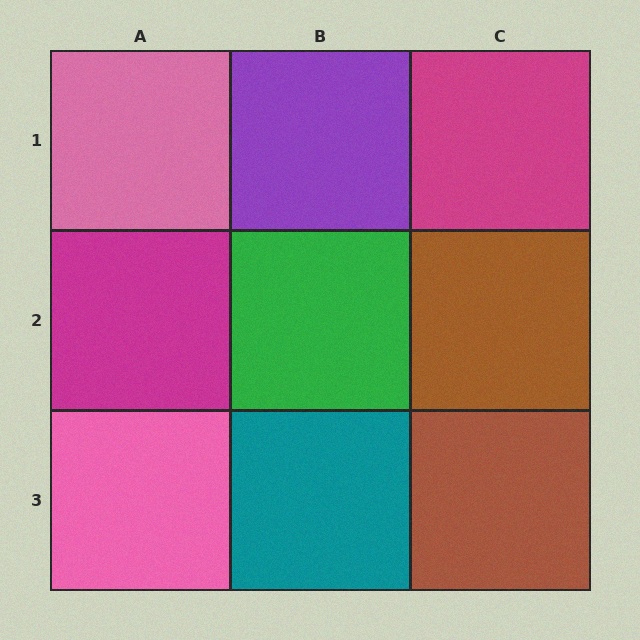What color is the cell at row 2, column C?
Brown.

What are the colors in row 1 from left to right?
Pink, purple, magenta.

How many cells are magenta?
2 cells are magenta.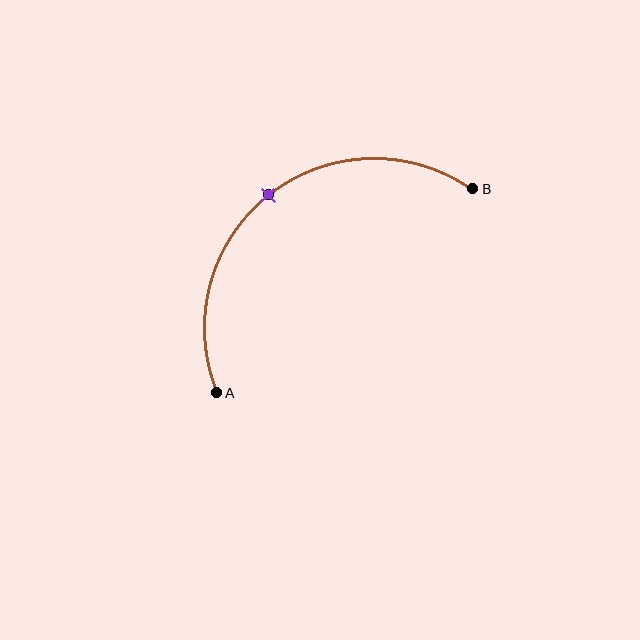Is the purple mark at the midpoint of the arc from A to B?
Yes. The purple mark lies on the arc at equal arc-length from both A and B — it is the arc midpoint.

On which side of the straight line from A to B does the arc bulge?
The arc bulges above and to the left of the straight line connecting A and B.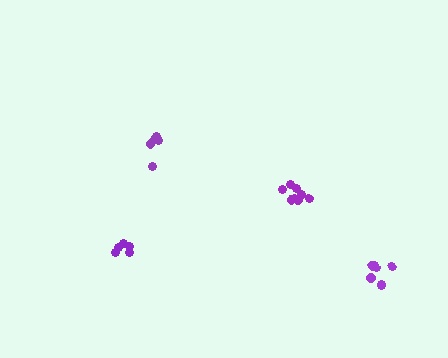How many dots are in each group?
Group 1: 8 dots, Group 2: 5 dots, Group 3: 7 dots, Group 4: 5 dots (25 total).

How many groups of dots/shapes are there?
There are 4 groups.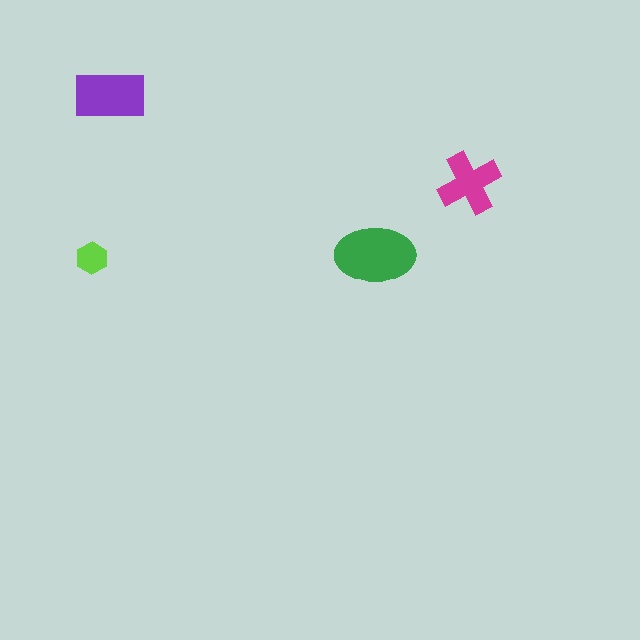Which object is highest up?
The purple rectangle is topmost.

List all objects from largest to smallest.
The green ellipse, the purple rectangle, the magenta cross, the lime hexagon.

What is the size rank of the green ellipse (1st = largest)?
1st.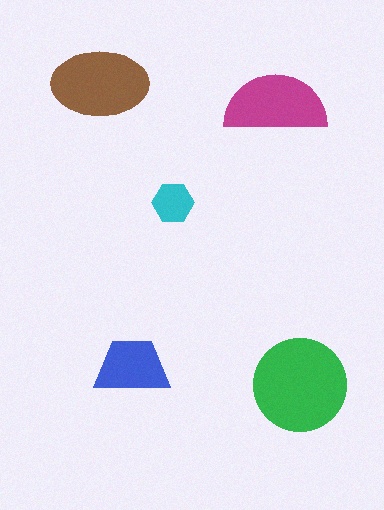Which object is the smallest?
The cyan hexagon.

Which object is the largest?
The green circle.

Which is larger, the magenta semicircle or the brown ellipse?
The brown ellipse.